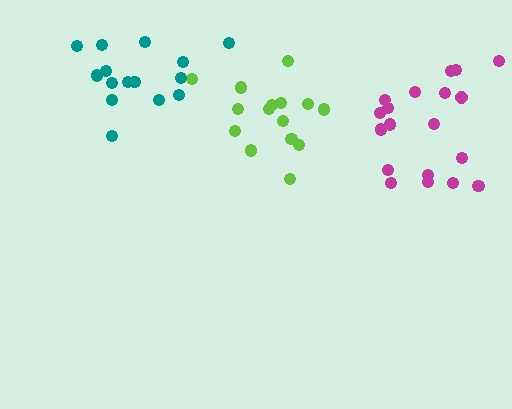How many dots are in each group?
Group 1: 15 dots, Group 2: 19 dots, Group 3: 15 dots (49 total).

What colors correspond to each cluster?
The clusters are colored: lime, magenta, teal.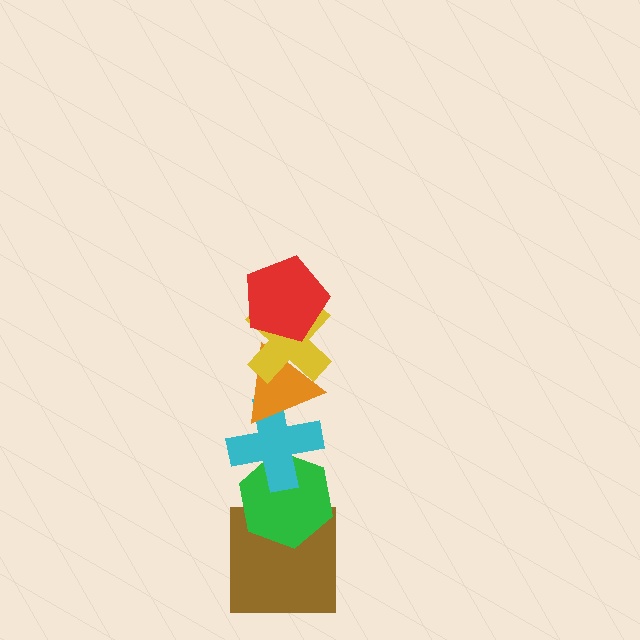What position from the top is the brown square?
The brown square is 6th from the top.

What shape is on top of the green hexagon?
The cyan cross is on top of the green hexagon.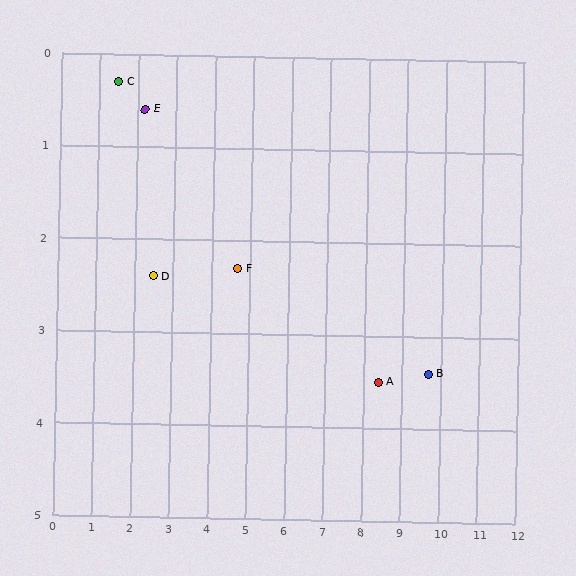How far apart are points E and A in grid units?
Points E and A are about 6.8 grid units apart.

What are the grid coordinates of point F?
Point F is at approximately (4.7, 2.3).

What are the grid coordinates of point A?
Point A is at approximately (8.4, 3.5).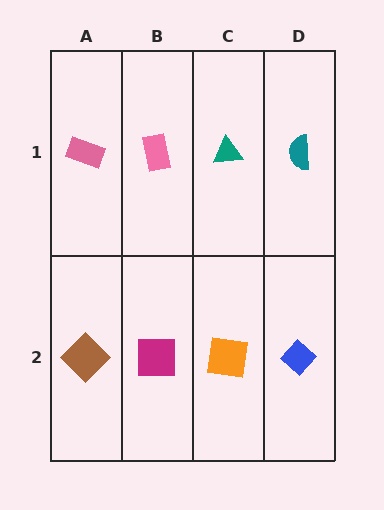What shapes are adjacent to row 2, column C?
A teal triangle (row 1, column C), a magenta square (row 2, column B), a blue diamond (row 2, column D).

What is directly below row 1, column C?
An orange square.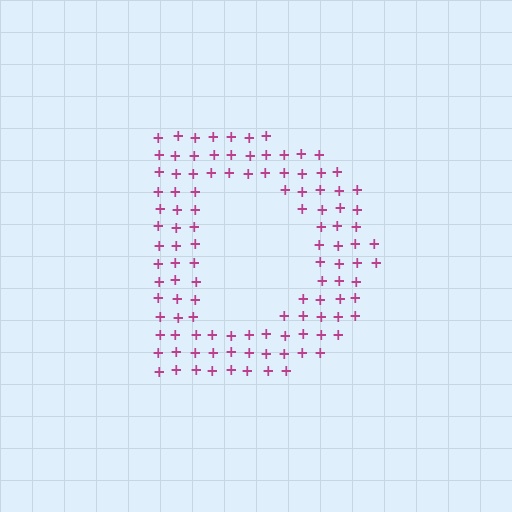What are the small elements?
The small elements are plus signs.